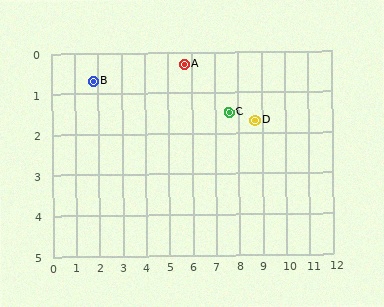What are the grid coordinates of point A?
Point A is at approximately (5.7, 0.3).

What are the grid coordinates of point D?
Point D is at approximately (8.7, 1.7).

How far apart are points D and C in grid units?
Points D and C are about 1.1 grid units apart.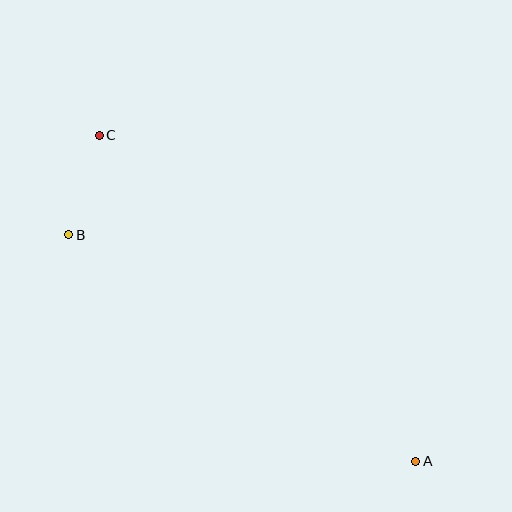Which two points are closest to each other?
Points B and C are closest to each other.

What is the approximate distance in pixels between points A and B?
The distance between A and B is approximately 414 pixels.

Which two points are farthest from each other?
Points A and C are farthest from each other.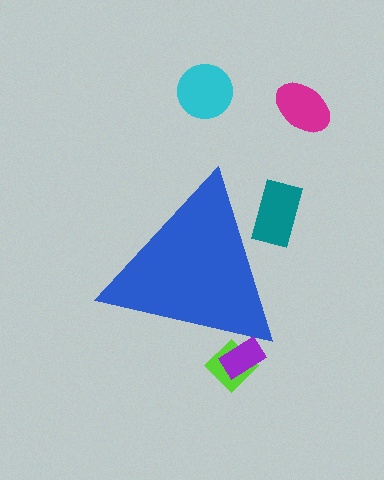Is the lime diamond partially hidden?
Yes, the lime diamond is partially hidden behind the blue triangle.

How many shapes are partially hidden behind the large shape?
3 shapes are partially hidden.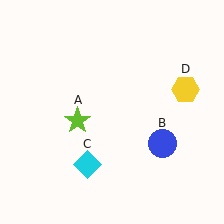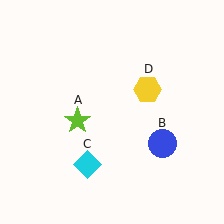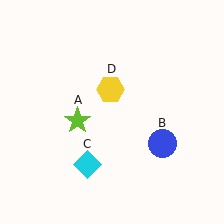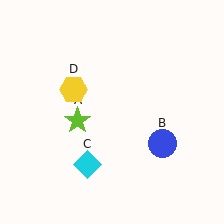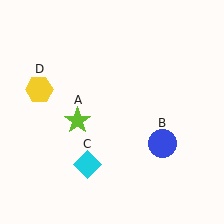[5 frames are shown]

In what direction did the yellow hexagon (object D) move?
The yellow hexagon (object D) moved left.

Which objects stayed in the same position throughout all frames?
Lime star (object A) and blue circle (object B) and cyan diamond (object C) remained stationary.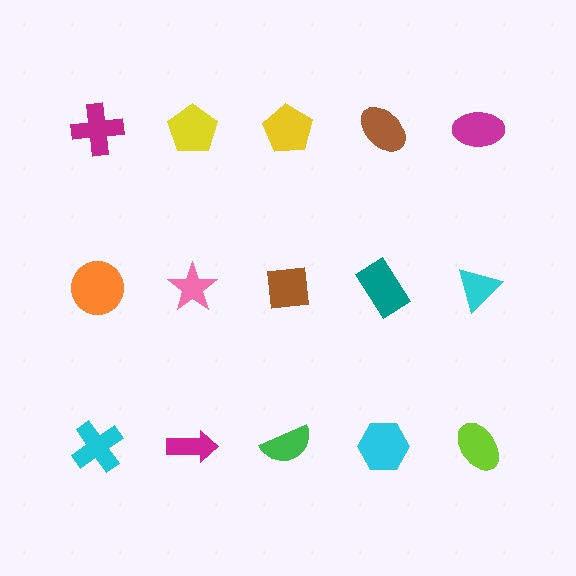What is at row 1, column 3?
A yellow pentagon.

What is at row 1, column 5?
A magenta ellipse.